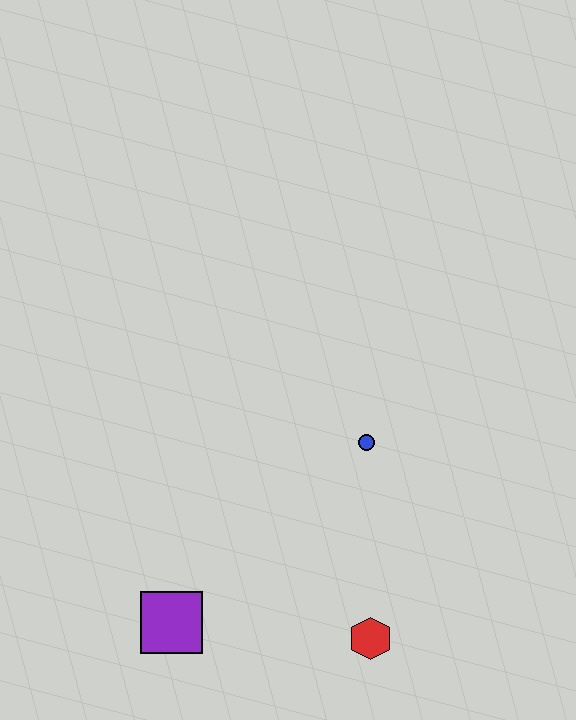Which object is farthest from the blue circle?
The purple square is farthest from the blue circle.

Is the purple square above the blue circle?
No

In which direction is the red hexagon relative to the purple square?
The red hexagon is to the right of the purple square.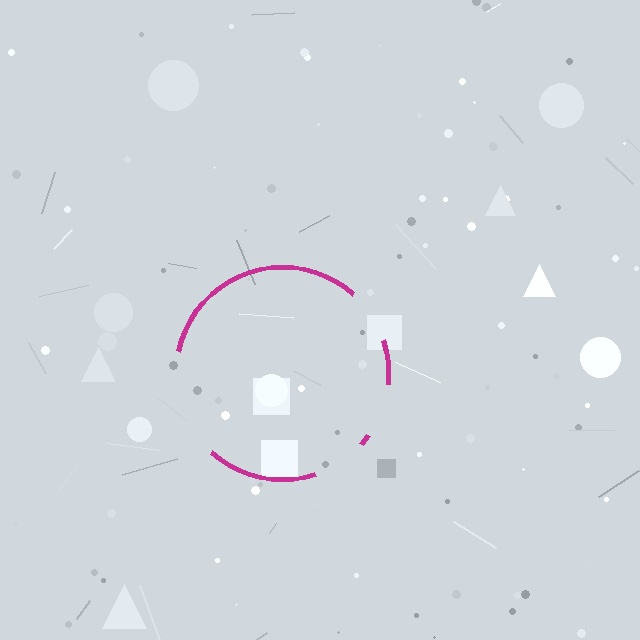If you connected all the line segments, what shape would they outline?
They would outline a circle.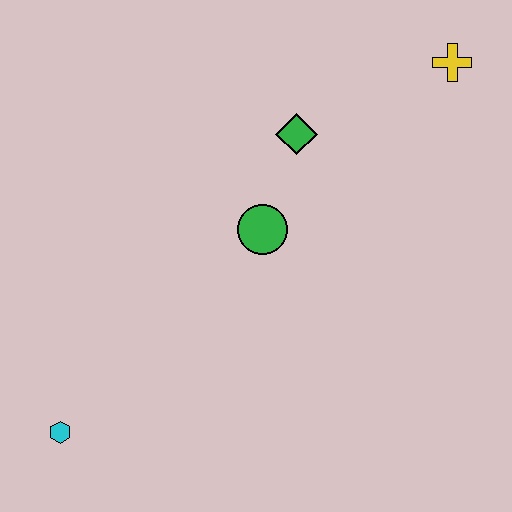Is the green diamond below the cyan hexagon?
No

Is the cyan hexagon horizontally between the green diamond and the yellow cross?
No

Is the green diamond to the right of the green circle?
Yes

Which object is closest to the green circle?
The green diamond is closest to the green circle.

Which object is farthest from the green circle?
The cyan hexagon is farthest from the green circle.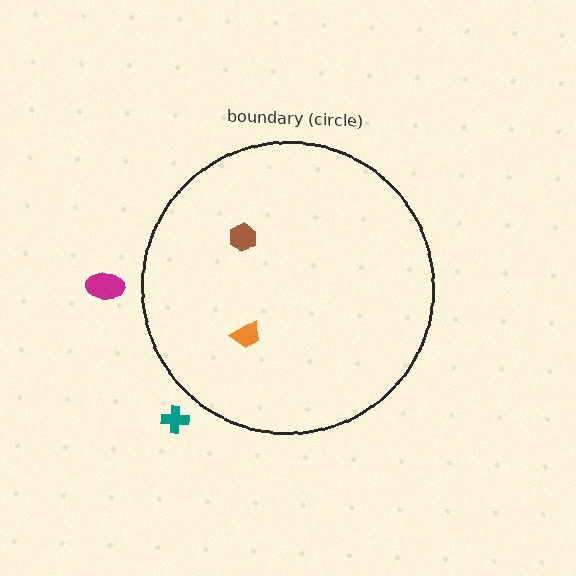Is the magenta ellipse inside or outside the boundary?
Outside.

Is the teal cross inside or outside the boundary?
Outside.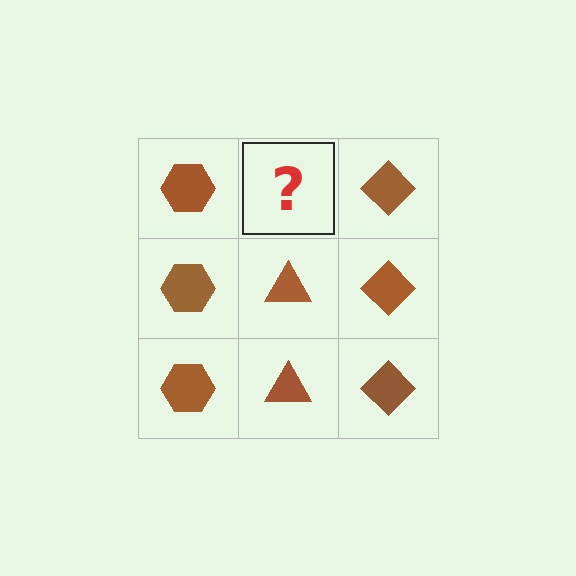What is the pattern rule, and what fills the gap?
The rule is that each column has a consistent shape. The gap should be filled with a brown triangle.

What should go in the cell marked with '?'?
The missing cell should contain a brown triangle.